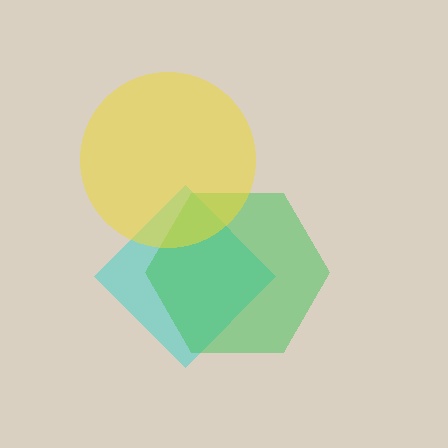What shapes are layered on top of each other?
The layered shapes are: a cyan diamond, a green hexagon, a yellow circle.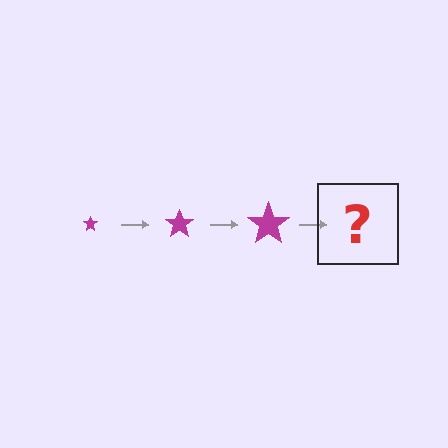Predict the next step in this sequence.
The next step is a magenta star, larger than the previous one.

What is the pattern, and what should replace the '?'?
The pattern is that the star gets progressively larger each step. The '?' should be a magenta star, larger than the previous one.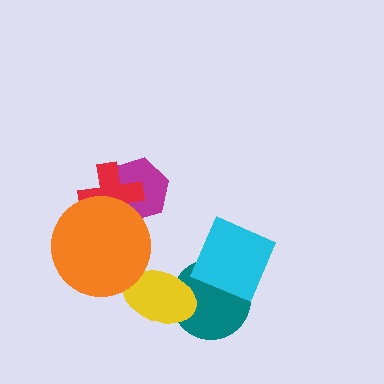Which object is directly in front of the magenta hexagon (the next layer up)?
The red cross is directly in front of the magenta hexagon.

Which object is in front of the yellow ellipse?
The orange circle is in front of the yellow ellipse.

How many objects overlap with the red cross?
2 objects overlap with the red cross.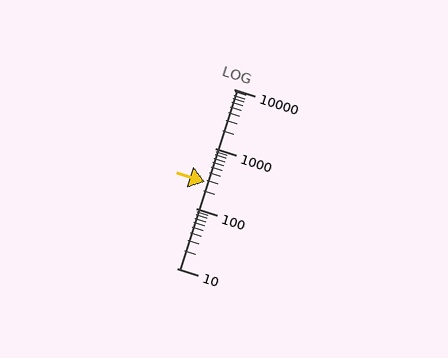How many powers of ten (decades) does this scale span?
The scale spans 3 decades, from 10 to 10000.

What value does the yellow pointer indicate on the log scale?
The pointer indicates approximately 280.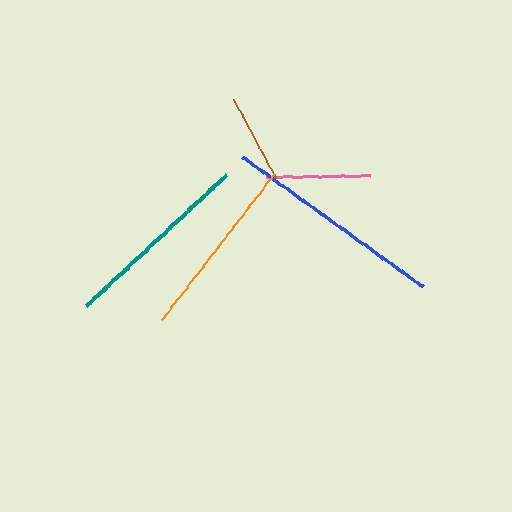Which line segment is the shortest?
The brown line is the shortest at approximately 90 pixels.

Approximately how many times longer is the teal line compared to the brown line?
The teal line is approximately 2.1 times the length of the brown line.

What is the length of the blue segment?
The blue segment is approximately 223 pixels long.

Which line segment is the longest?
The blue line is the longest at approximately 223 pixels.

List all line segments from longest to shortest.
From longest to shortest: blue, teal, orange, pink, brown.